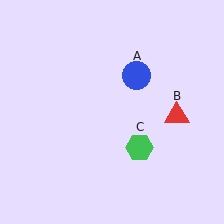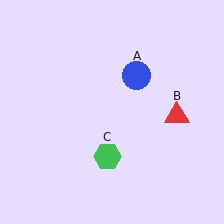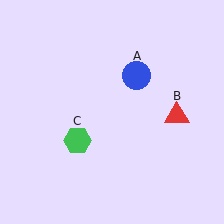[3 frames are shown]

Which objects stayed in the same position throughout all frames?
Blue circle (object A) and red triangle (object B) remained stationary.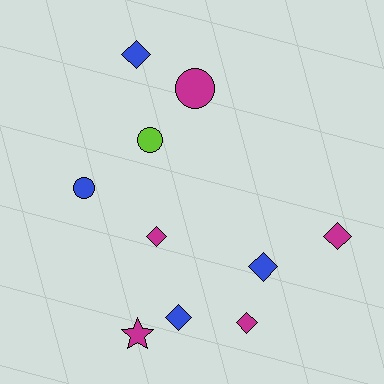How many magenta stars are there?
There is 1 magenta star.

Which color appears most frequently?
Magenta, with 5 objects.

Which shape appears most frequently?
Diamond, with 6 objects.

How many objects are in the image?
There are 10 objects.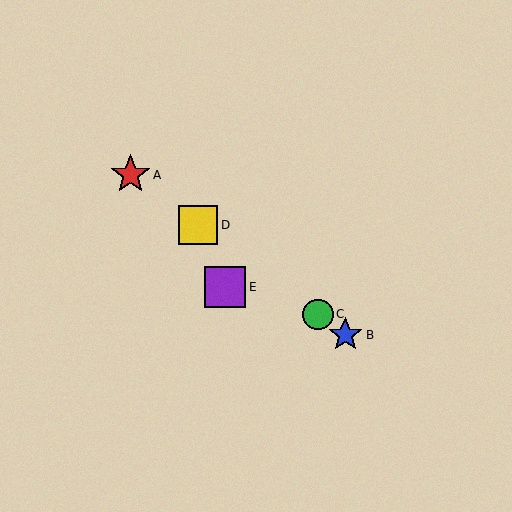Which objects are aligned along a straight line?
Objects A, B, C, D are aligned along a straight line.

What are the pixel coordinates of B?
Object B is at (345, 335).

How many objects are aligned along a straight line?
4 objects (A, B, C, D) are aligned along a straight line.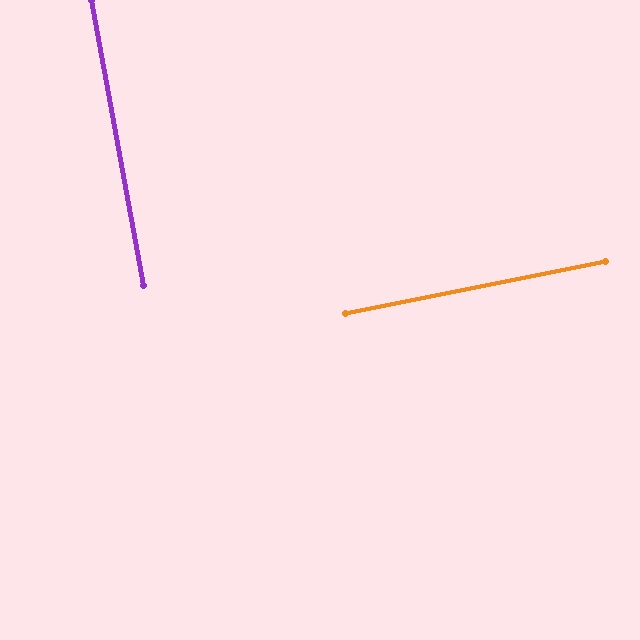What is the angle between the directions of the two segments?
Approximately 89 degrees.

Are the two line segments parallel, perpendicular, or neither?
Perpendicular — they meet at approximately 89°.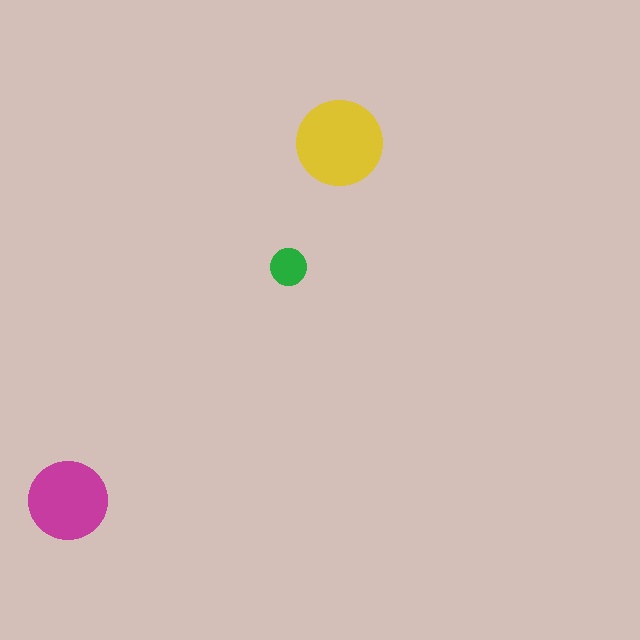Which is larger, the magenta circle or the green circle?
The magenta one.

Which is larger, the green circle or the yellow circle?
The yellow one.